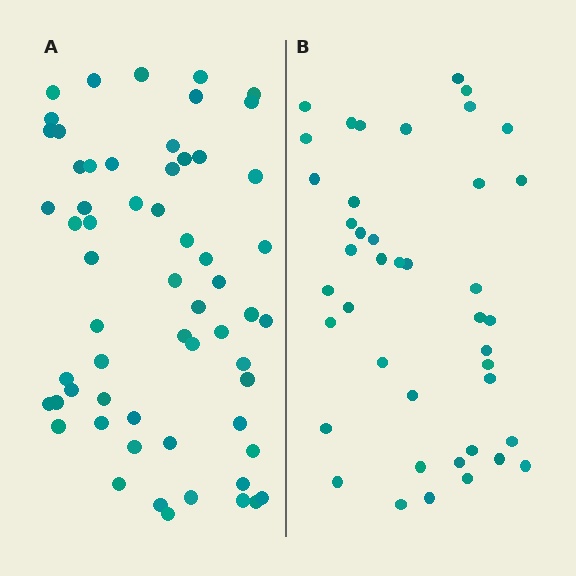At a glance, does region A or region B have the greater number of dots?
Region A (the left region) has more dots.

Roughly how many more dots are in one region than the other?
Region A has approximately 20 more dots than region B.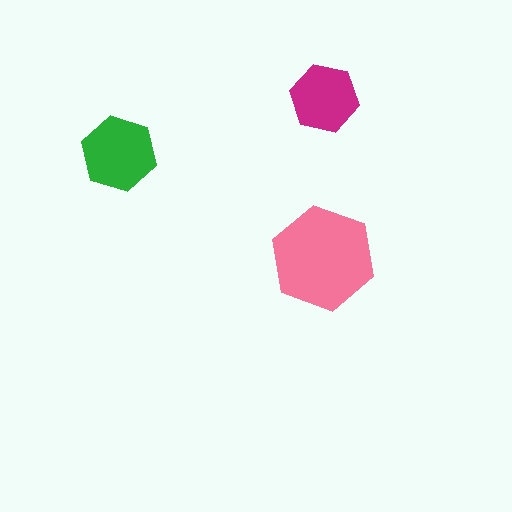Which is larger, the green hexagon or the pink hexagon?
The pink one.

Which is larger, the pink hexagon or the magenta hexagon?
The pink one.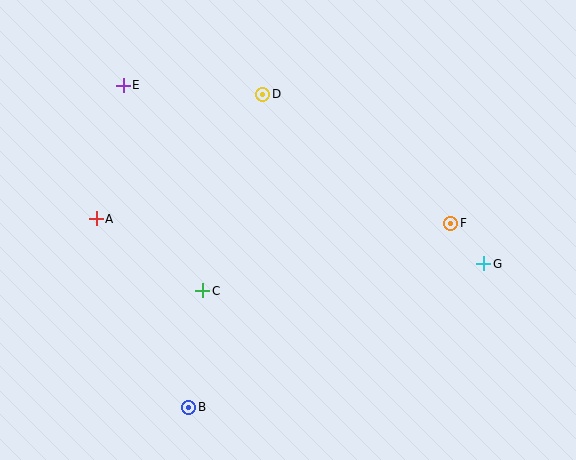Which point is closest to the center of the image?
Point C at (203, 291) is closest to the center.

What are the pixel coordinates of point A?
Point A is at (96, 219).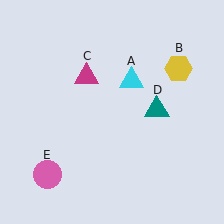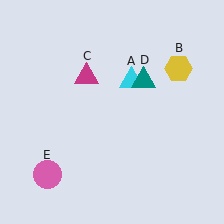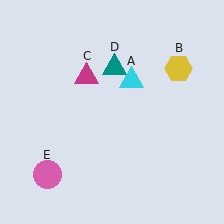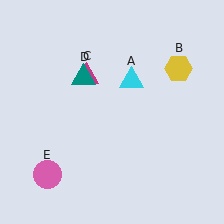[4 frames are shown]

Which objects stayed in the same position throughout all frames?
Cyan triangle (object A) and yellow hexagon (object B) and magenta triangle (object C) and pink circle (object E) remained stationary.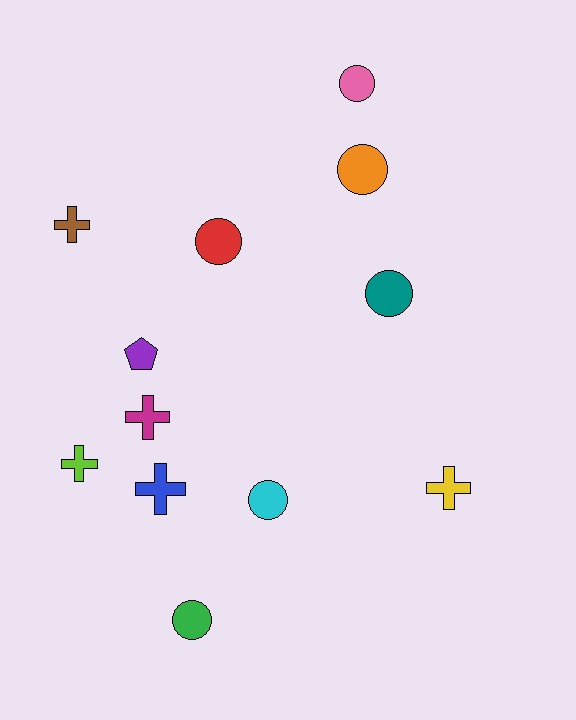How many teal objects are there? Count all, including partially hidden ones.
There is 1 teal object.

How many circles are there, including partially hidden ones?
There are 6 circles.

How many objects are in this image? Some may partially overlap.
There are 12 objects.